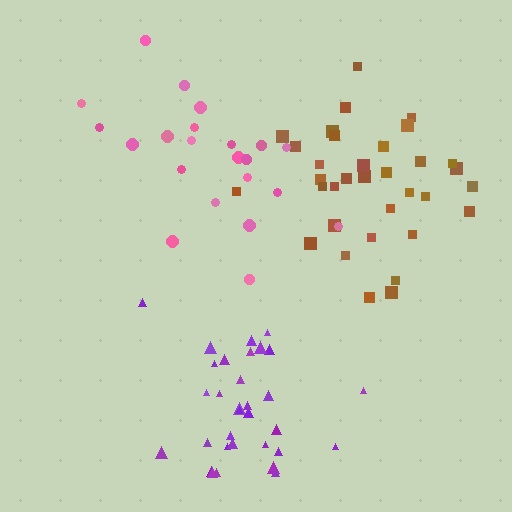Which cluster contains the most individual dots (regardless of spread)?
Brown (34).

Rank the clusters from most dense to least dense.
purple, brown, pink.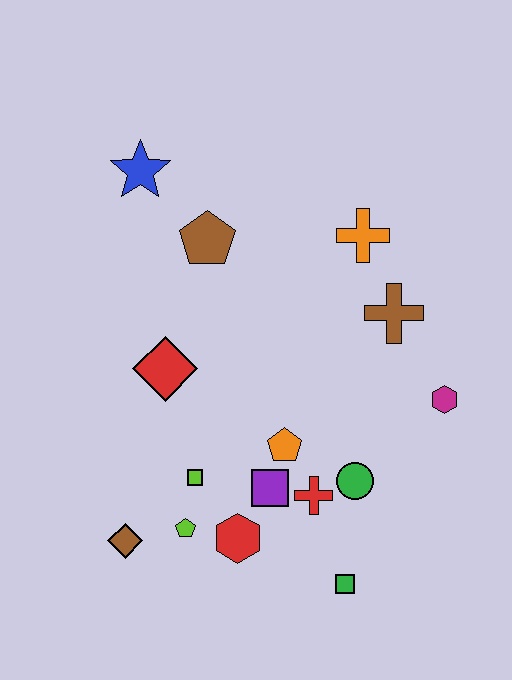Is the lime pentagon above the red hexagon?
Yes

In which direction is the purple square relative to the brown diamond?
The purple square is to the right of the brown diamond.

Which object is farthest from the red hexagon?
The blue star is farthest from the red hexagon.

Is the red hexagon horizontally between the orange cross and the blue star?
Yes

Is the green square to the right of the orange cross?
No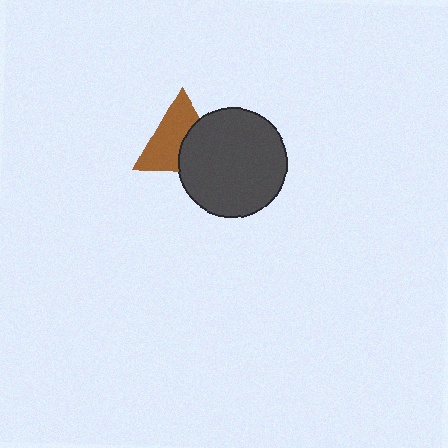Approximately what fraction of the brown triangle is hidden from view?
Roughly 40% of the brown triangle is hidden behind the dark gray circle.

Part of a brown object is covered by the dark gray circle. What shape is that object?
It is a triangle.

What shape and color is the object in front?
The object in front is a dark gray circle.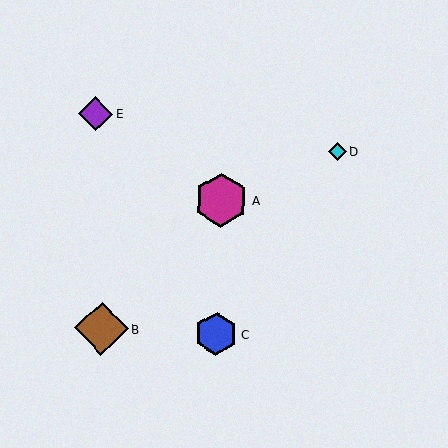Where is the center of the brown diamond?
The center of the brown diamond is at (101, 329).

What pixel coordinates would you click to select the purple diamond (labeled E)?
Click at (96, 114) to select the purple diamond E.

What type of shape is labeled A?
Shape A is a magenta hexagon.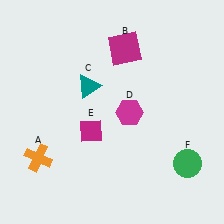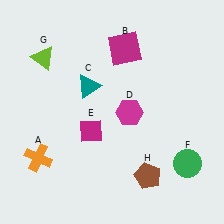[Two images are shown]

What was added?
A lime triangle (G), a brown pentagon (H) were added in Image 2.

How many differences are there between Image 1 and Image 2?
There are 2 differences between the two images.